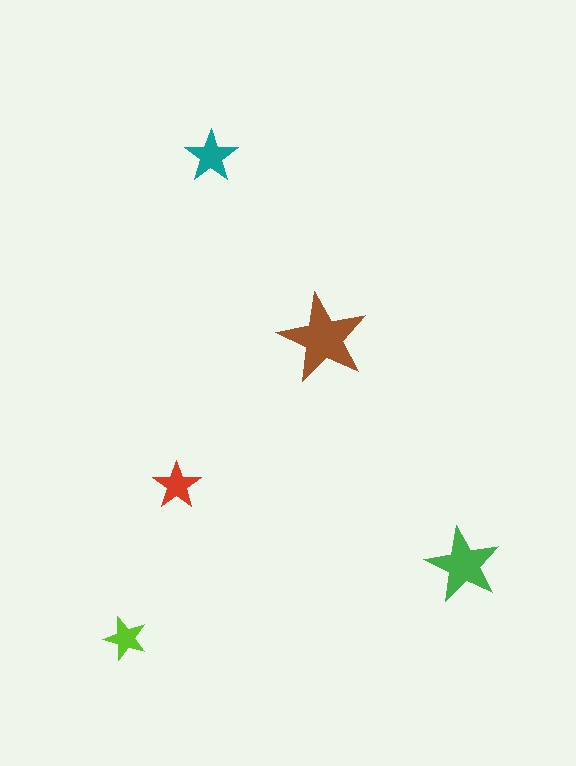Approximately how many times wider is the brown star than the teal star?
About 1.5 times wider.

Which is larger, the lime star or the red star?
The red one.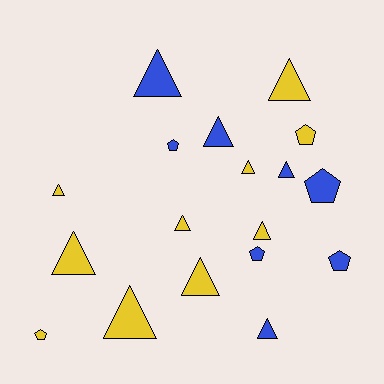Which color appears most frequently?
Yellow, with 10 objects.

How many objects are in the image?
There are 18 objects.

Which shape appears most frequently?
Triangle, with 12 objects.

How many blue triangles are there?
There are 4 blue triangles.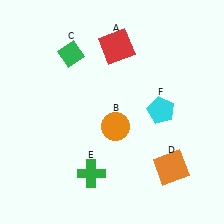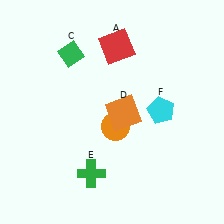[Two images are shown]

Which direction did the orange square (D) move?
The orange square (D) moved up.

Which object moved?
The orange square (D) moved up.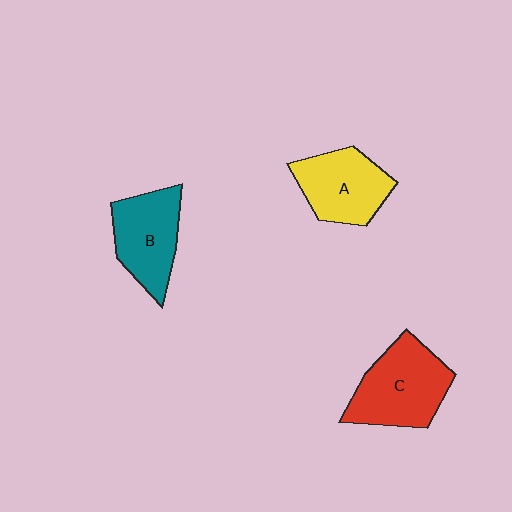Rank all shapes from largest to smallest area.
From largest to smallest: C (red), A (yellow), B (teal).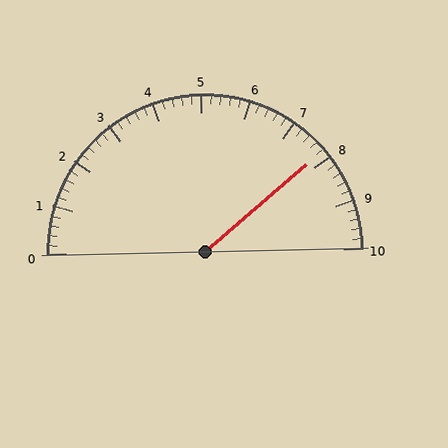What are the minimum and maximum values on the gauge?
The gauge ranges from 0 to 10.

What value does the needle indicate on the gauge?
The needle indicates approximately 7.8.